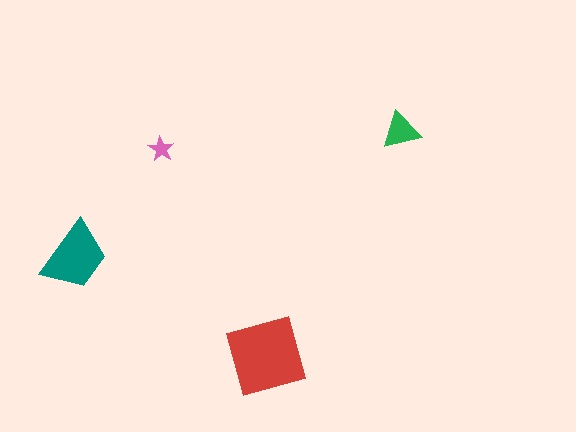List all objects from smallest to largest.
The pink star, the green triangle, the teal trapezoid, the red square.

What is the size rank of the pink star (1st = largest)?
4th.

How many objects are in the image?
There are 4 objects in the image.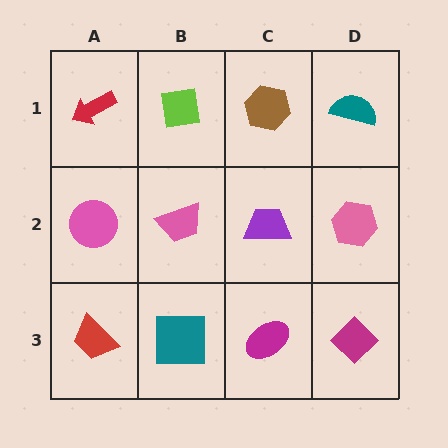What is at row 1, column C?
A brown hexagon.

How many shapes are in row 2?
4 shapes.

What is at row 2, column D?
A pink hexagon.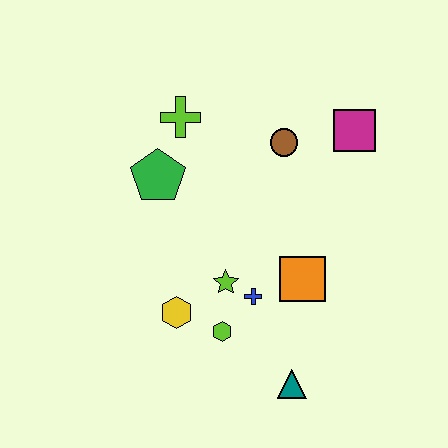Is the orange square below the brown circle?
Yes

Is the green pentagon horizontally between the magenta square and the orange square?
No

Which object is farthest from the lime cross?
The teal triangle is farthest from the lime cross.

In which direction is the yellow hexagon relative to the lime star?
The yellow hexagon is to the left of the lime star.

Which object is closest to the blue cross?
The lime star is closest to the blue cross.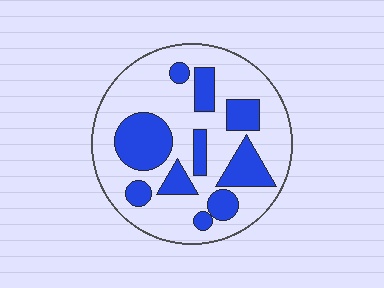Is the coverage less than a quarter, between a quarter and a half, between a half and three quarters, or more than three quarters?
Between a quarter and a half.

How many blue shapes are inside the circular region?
10.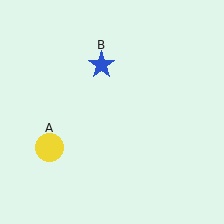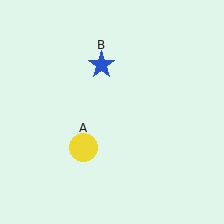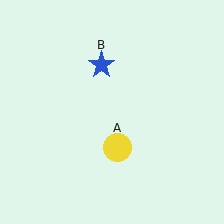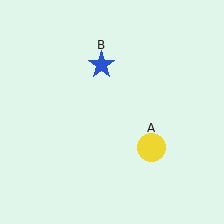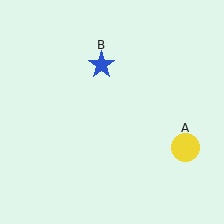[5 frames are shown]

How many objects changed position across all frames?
1 object changed position: yellow circle (object A).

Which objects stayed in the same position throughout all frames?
Blue star (object B) remained stationary.